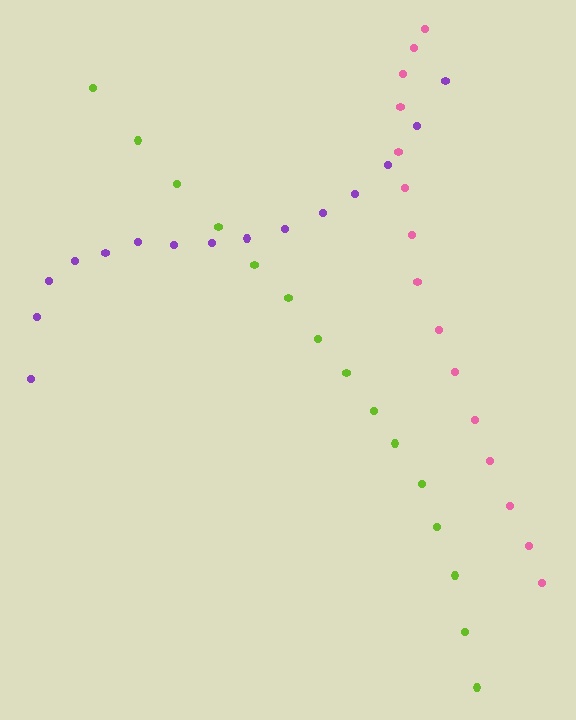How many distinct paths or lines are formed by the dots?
There are 3 distinct paths.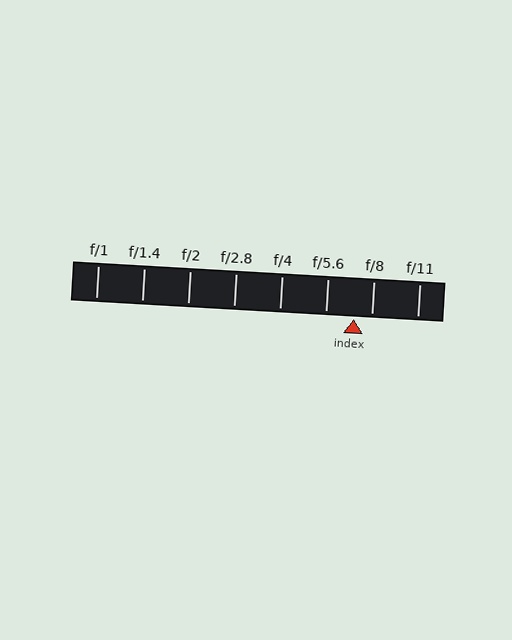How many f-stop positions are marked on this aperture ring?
There are 8 f-stop positions marked.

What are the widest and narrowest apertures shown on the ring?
The widest aperture shown is f/1 and the narrowest is f/11.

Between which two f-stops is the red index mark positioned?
The index mark is between f/5.6 and f/8.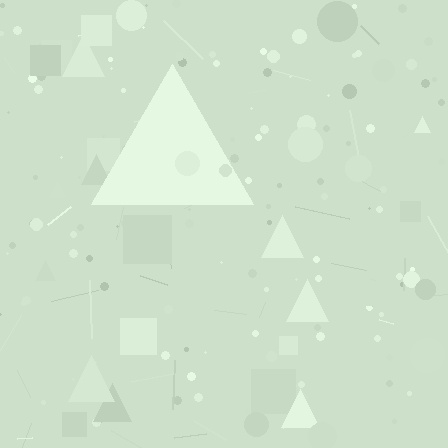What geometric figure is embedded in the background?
A triangle is embedded in the background.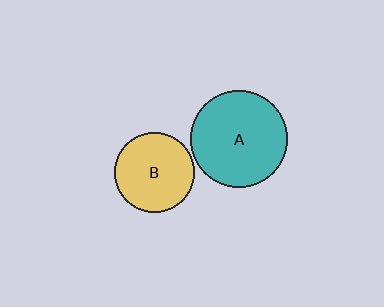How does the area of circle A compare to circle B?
Approximately 1.5 times.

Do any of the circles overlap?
No, none of the circles overlap.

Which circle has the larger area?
Circle A (teal).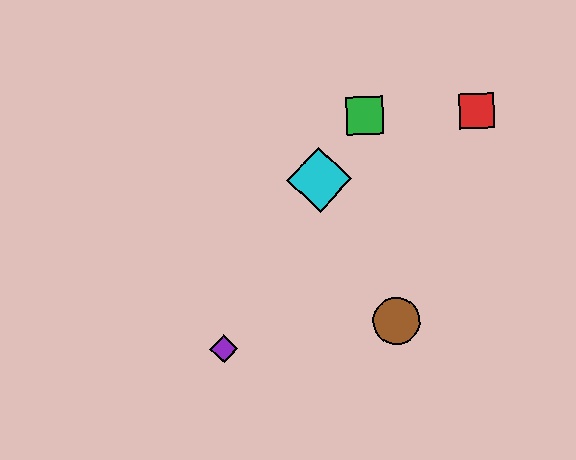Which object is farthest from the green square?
The purple diamond is farthest from the green square.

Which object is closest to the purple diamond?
The brown circle is closest to the purple diamond.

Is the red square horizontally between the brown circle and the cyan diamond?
No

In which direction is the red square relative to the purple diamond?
The red square is to the right of the purple diamond.